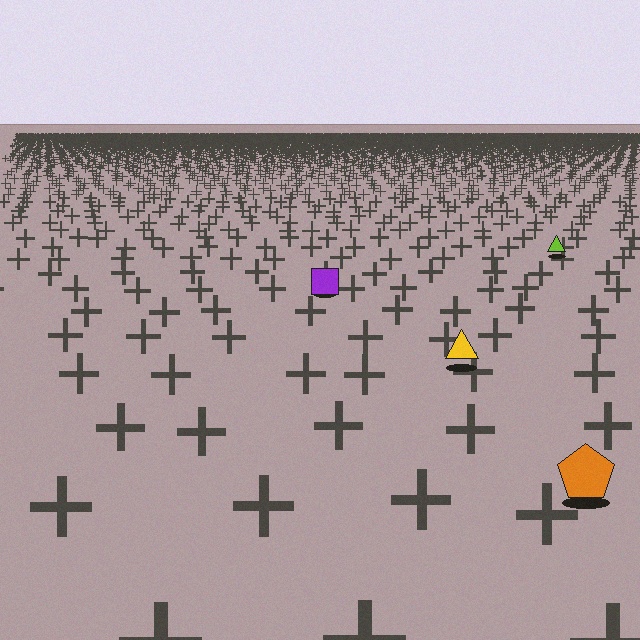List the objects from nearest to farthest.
From nearest to farthest: the orange pentagon, the yellow triangle, the purple square, the lime triangle.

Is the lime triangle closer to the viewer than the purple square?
No. The purple square is closer — you can tell from the texture gradient: the ground texture is coarser near it.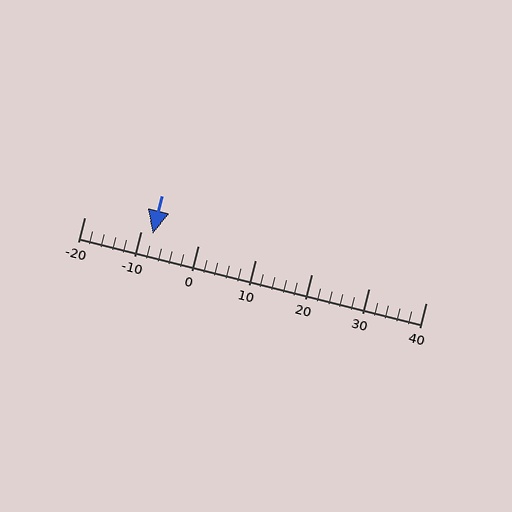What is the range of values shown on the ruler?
The ruler shows values from -20 to 40.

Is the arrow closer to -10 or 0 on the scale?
The arrow is closer to -10.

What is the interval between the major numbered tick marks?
The major tick marks are spaced 10 units apart.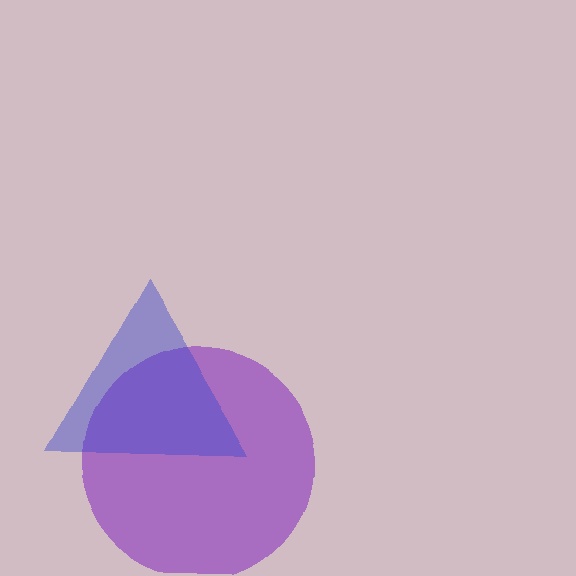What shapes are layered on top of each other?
The layered shapes are: a purple circle, a blue triangle.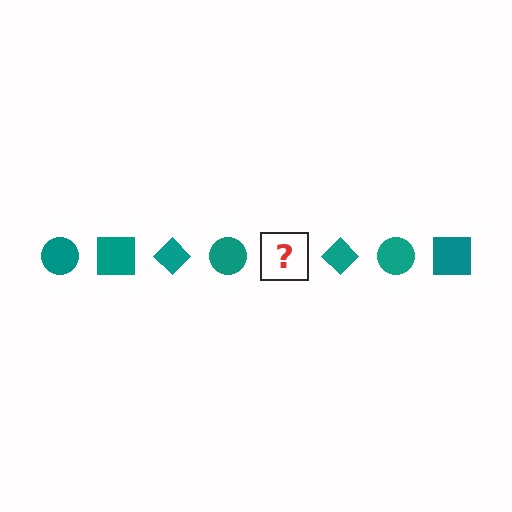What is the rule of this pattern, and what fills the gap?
The rule is that the pattern cycles through circle, square, diamond shapes in teal. The gap should be filled with a teal square.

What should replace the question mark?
The question mark should be replaced with a teal square.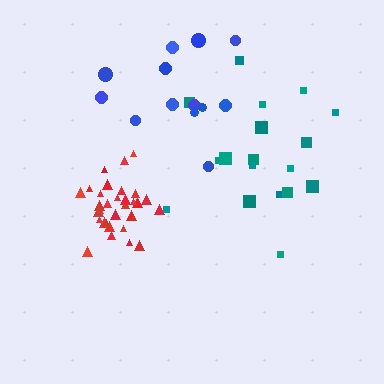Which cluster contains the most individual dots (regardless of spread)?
Red (31).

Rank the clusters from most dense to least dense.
red, teal, blue.